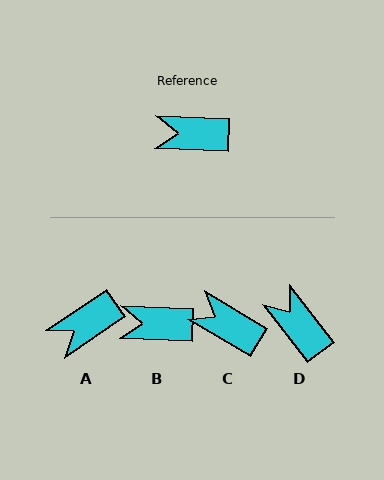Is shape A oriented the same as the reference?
No, it is off by about 37 degrees.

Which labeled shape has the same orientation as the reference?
B.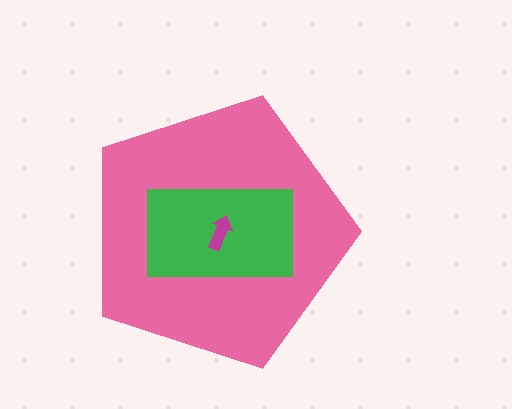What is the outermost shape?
The pink pentagon.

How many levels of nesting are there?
3.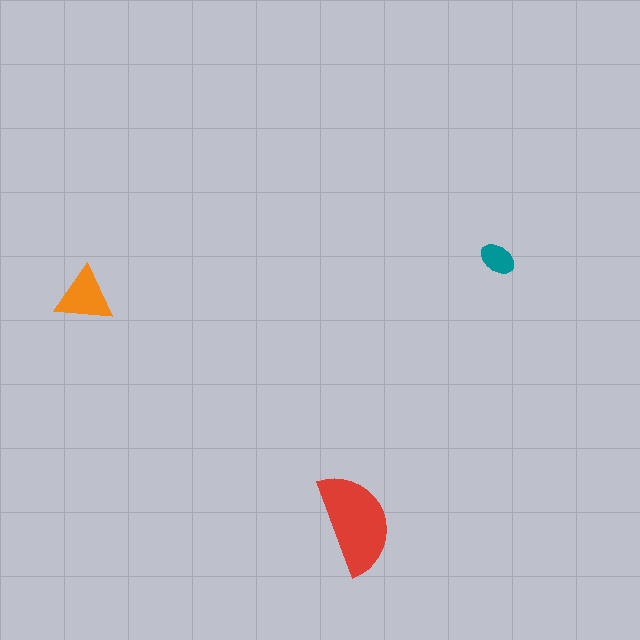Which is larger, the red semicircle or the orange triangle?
The red semicircle.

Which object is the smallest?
The teal ellipse.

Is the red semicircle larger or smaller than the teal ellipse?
Larger.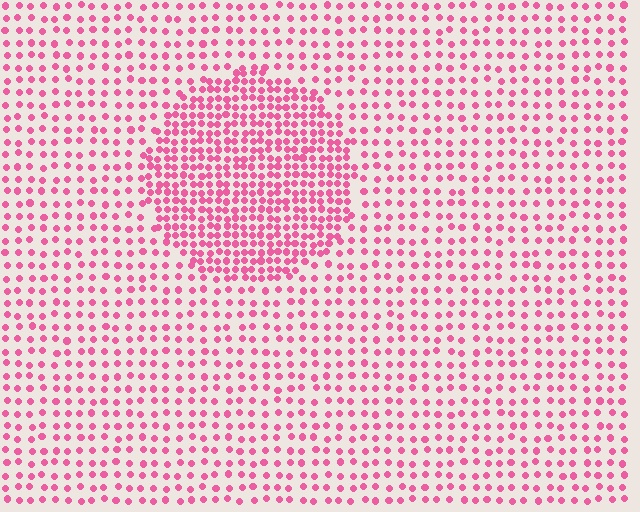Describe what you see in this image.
The image contains small pink elements arranged at two different densities. A circle-shaped region is visible where the elements are more densely packed than the surrounding area.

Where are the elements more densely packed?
The elements are more densely packed inside the circle boundary.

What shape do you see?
I see a circle.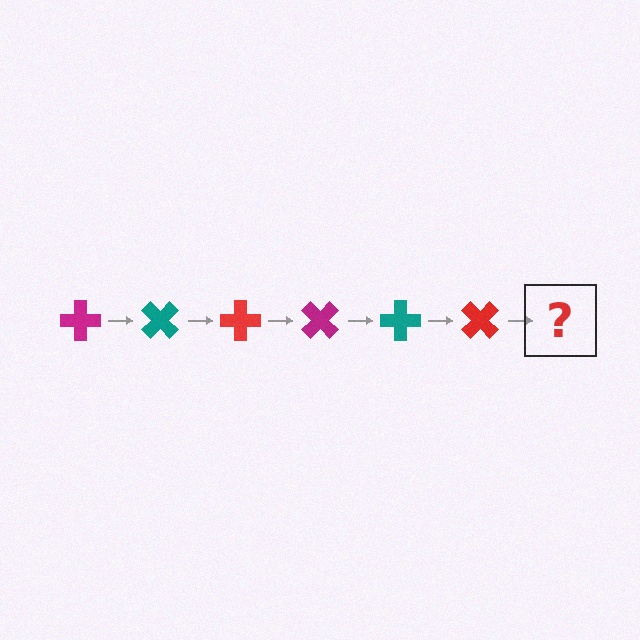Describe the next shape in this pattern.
It should be a magenta cross, rotated 270 degrees from the start.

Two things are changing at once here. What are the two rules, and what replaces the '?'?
The two rules are that it rotates 45 degrees each step and the color cycles through magenta, teal, and red. The '?' should be a magenta cross, rotated 270 degrees from the start.